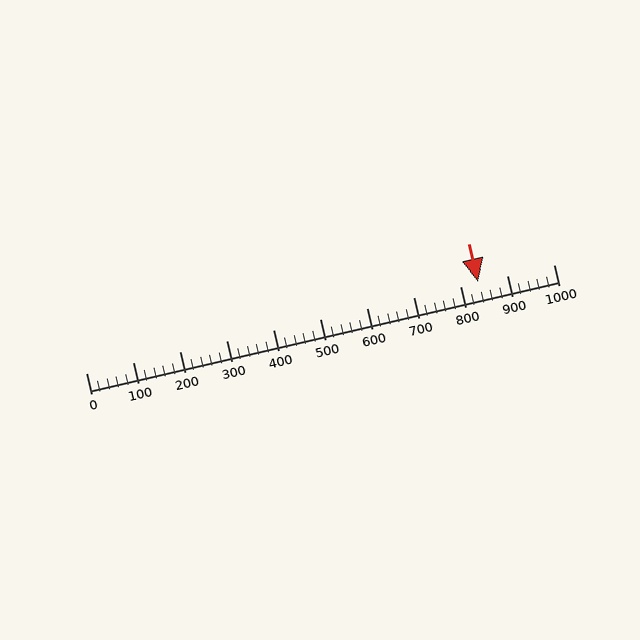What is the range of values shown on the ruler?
The ruler shows values from 0 to 1000.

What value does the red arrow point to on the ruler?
The red arrow points to approximately 839.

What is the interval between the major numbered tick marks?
The major tick marks are spaced 100 units apart.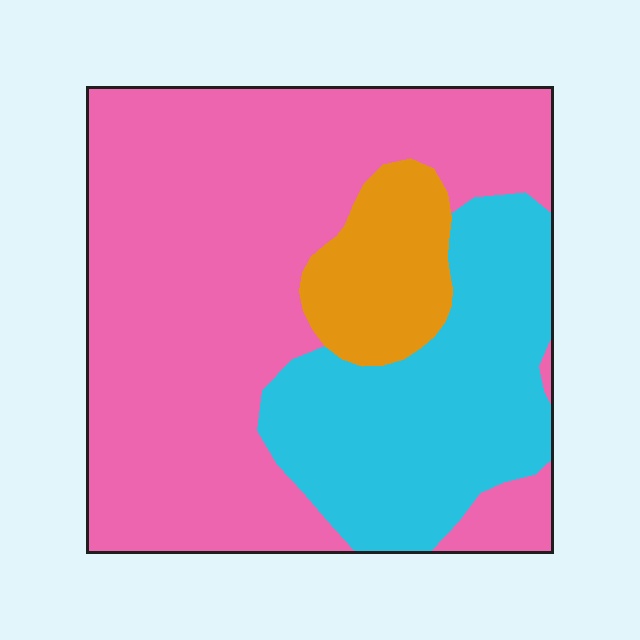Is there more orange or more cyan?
Cyan.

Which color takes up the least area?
Orange, at roughly 10%.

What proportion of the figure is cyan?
Cyan takes up about one quarter (1/4) of the figure.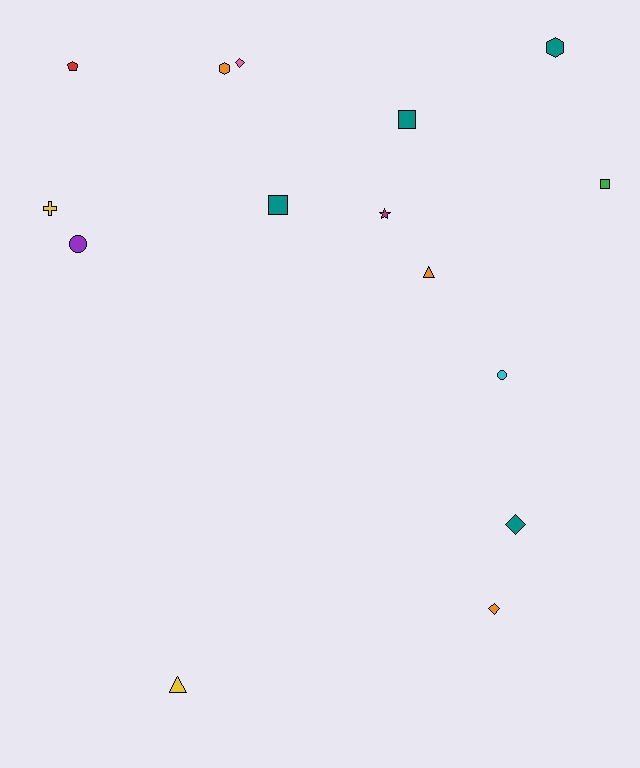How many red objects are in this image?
There is 1 red object.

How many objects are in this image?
There are 15 objects.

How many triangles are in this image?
There are 2 triangles.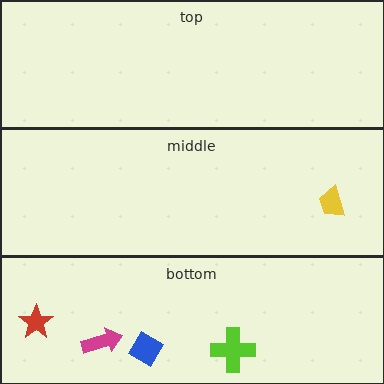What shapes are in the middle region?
The yellow trapezoid.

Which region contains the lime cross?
The bottom region.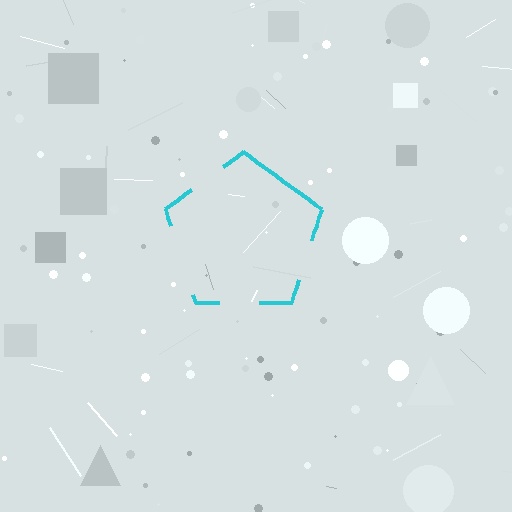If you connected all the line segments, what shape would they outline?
They would outline a pentagon.